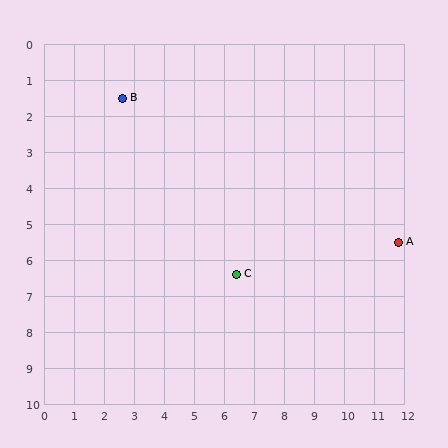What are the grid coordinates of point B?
Point B is at approximately (2.6, 1.5).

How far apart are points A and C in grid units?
Points A and C are about 5.5 grid units apart.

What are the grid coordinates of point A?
Point A is at approximately (11.8, 5.5).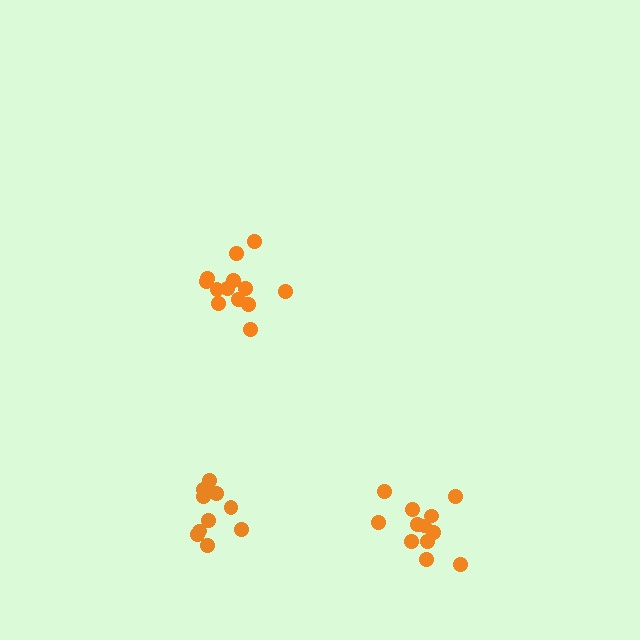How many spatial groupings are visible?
There are 3 spatial groupings.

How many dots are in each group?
Group 1: 10 dots, Group 2: 12 dots, Group 3: 13 dots (35 total).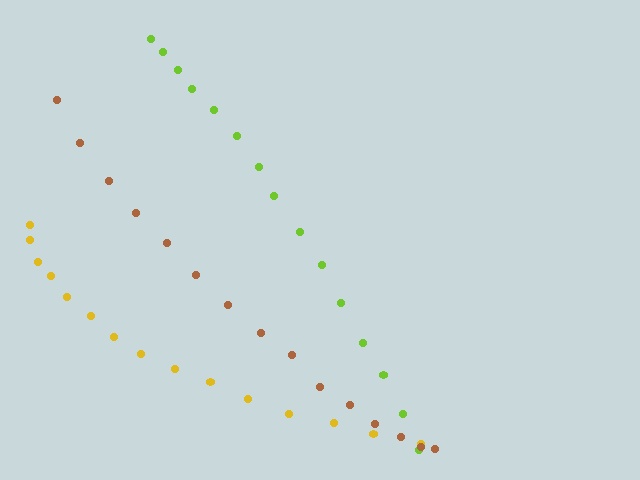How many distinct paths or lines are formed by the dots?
There are 3 distinct paths.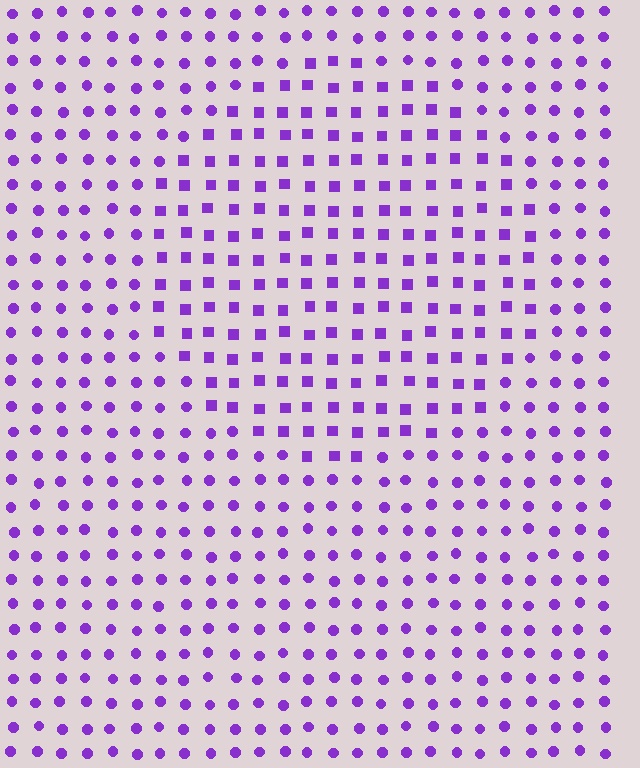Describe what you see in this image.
The image is filled with small purple elements arranged in a uniform grid. A circle-shaped region contains squares, while the surrounding area contains circles. The boundary is defined purely by the change in element shape.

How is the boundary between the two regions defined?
The boundary is defined by a change in element shape: squares inside vs. circles outside. All elements share the same color and spacing.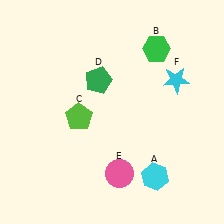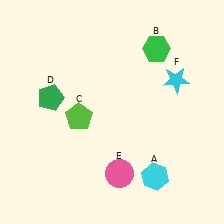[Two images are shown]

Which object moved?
The green pentagon (D) moved left.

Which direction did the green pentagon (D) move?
The green pentagon (D) moved left.